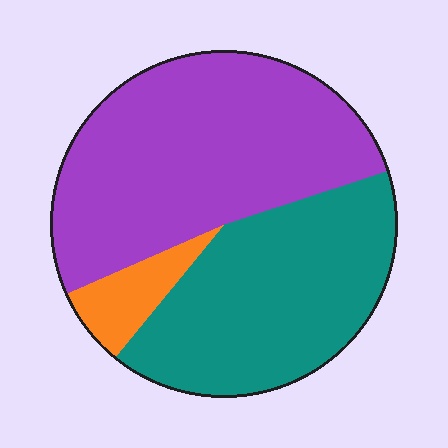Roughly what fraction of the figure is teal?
Teal takes up about two fifths (2/5) of the figure.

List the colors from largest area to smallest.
From largest to smallest: purple, teal, orange.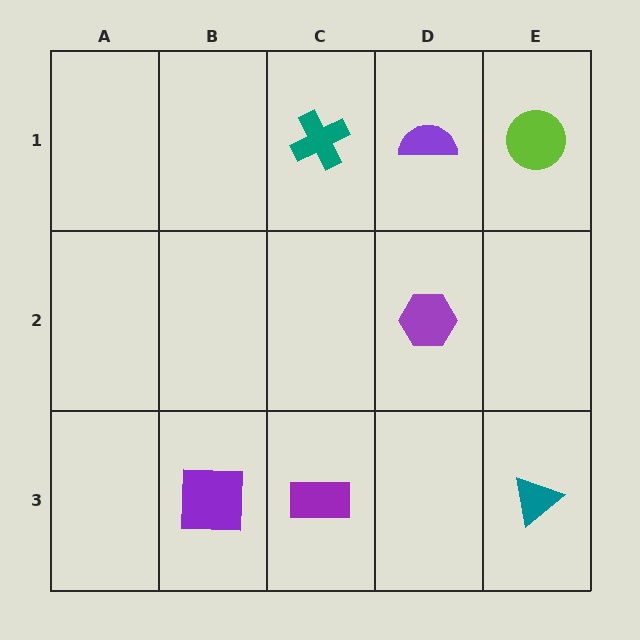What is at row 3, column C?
A purple rectangle.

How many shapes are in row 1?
3 shapes.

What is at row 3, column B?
A purple square.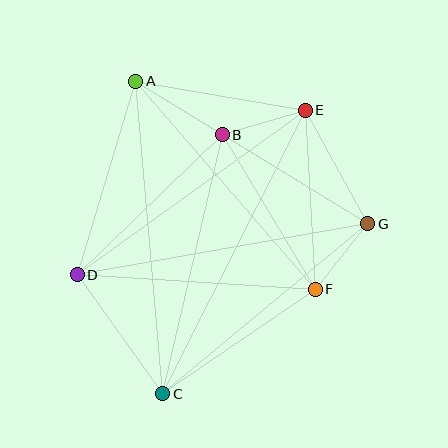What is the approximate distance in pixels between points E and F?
The distance between E and F is approximately 180 pixels.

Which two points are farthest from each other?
Points C and E are farthest from each other.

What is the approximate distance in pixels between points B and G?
The distance between B and G is approximately 170 pixels.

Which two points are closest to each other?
Points F and G are closest to each other.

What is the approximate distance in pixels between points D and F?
The distance between D and F is approximately 239 pixels.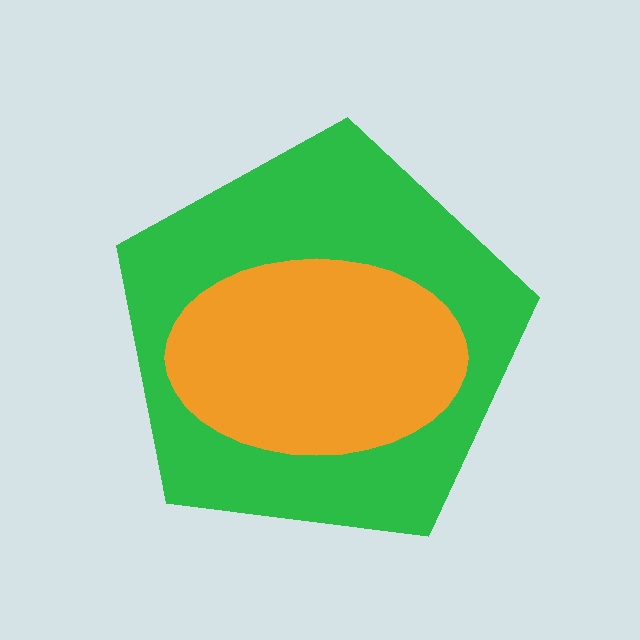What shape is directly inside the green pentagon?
The orange ellipse.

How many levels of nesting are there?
2.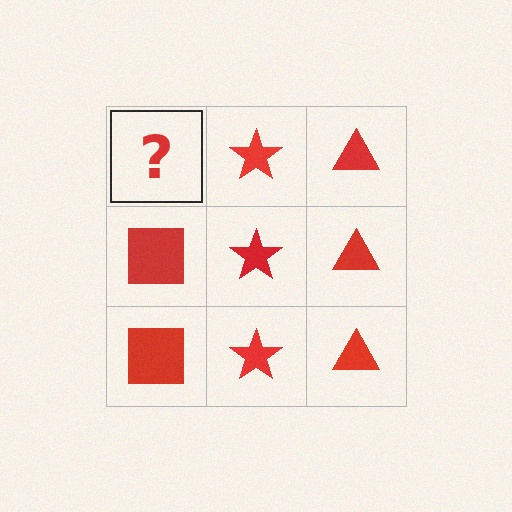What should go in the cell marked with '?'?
The missing cell should contain a red square.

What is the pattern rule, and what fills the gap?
The rule is that each column has a consistent shape. The gap should be filled with a red square.